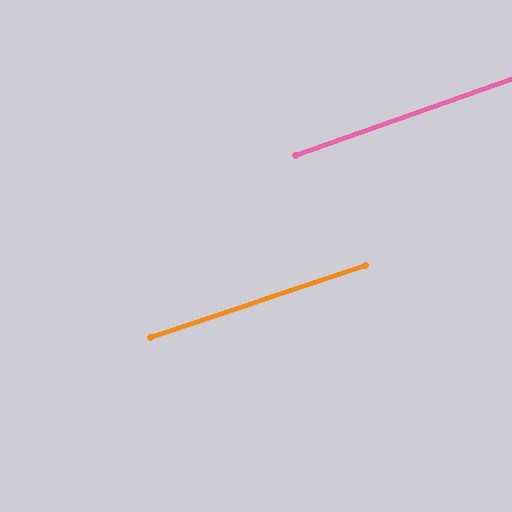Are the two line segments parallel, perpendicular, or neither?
Parallel — their directions differ by only 1.1°.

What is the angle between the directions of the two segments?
Approximately 1 degree.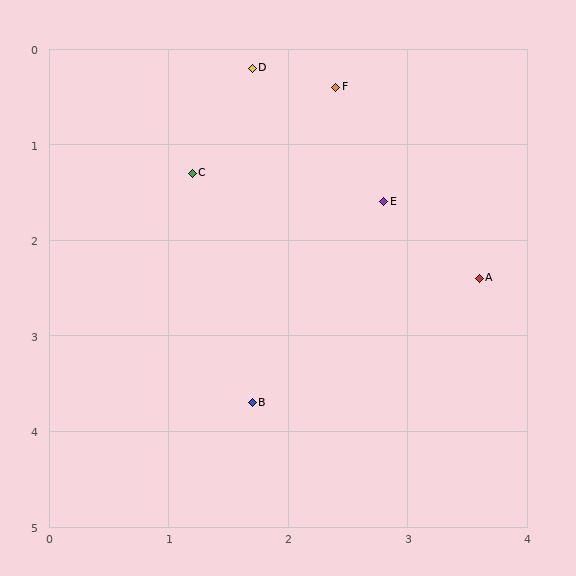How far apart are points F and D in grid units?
Points F and D are about 0.7 grid units apart.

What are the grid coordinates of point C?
Point C is at approximately (1.2, 1.3).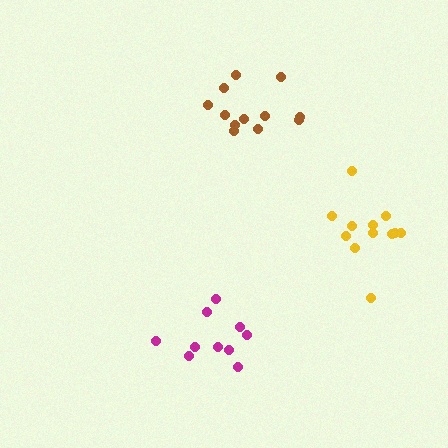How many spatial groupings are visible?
There are 3 spatial groupings.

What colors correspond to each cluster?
The clusters are colored: yellow, brown, magenta.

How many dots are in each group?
Group 1: 12 dots, Group 2: 12 dots, Group 3: 10 dots (34 total).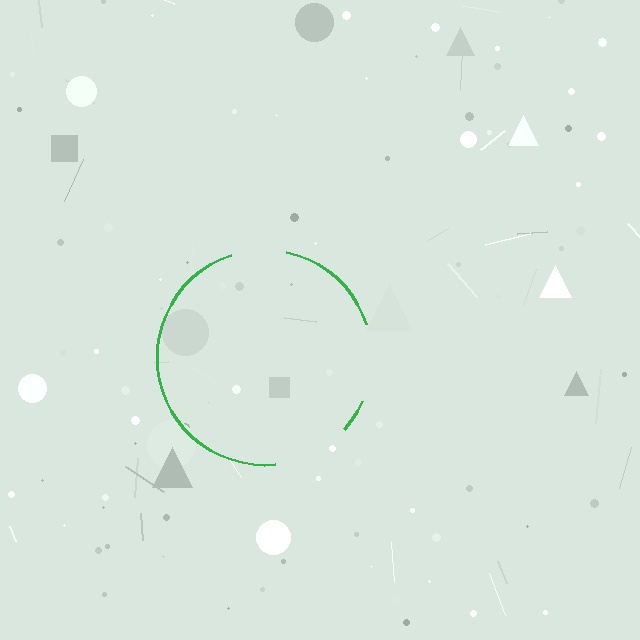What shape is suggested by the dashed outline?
The dashed outline suggests a circle.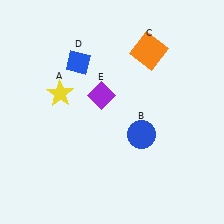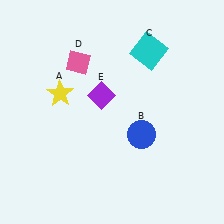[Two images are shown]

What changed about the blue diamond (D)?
In Image 1, D is blue. In Image 2, it changed to pink.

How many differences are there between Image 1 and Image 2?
There are 2 differences between the two images.